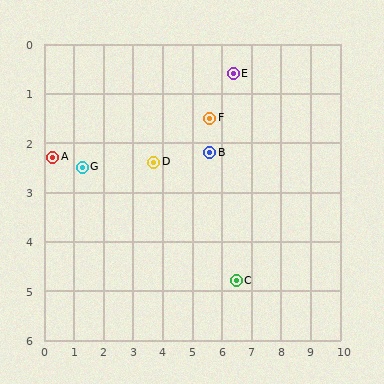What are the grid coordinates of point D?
Point D is at approximately (3.7, 2.4).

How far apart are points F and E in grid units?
Points F and E are about 1.2 grid units apart.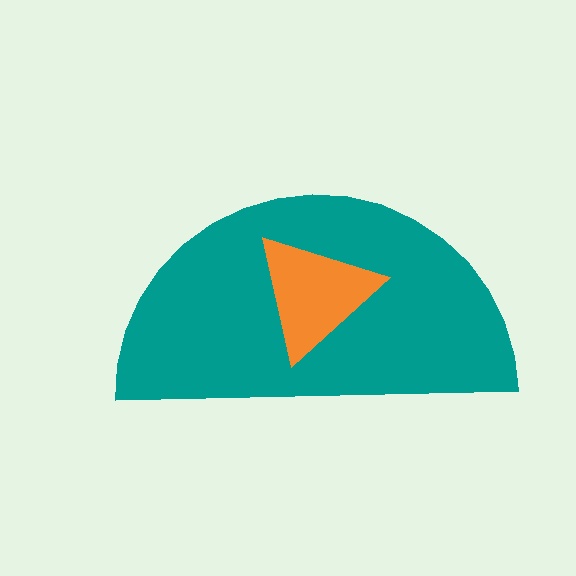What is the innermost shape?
The orange triangle.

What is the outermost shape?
The teal semicircle.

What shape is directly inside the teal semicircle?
The orange triangle.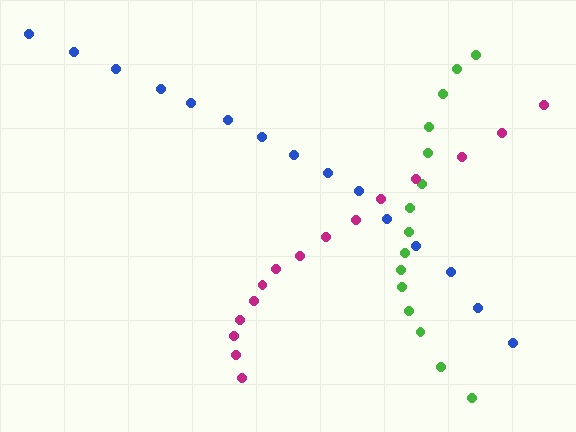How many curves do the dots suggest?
There are 3 distinct paths.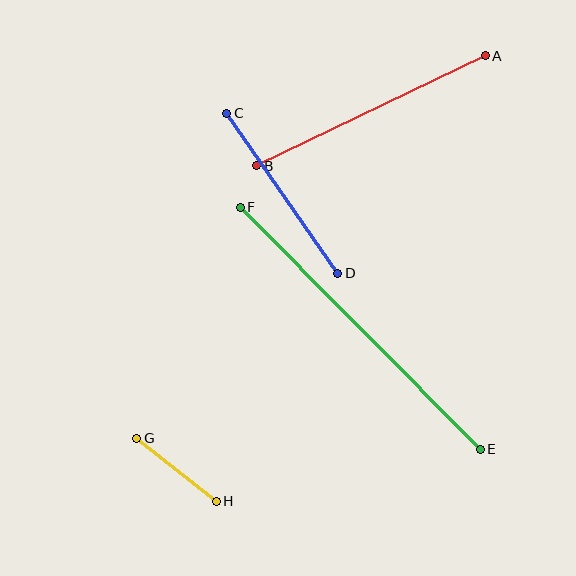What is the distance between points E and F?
The distance is approximately 341 pixels.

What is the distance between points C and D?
The distance is approximately 195 pixels.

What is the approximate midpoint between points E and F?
The midpoint is at approximately (360, 328) pixels.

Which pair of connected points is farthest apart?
Points E and F are farthest apart.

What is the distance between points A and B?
The distance is approximately 254 pixels.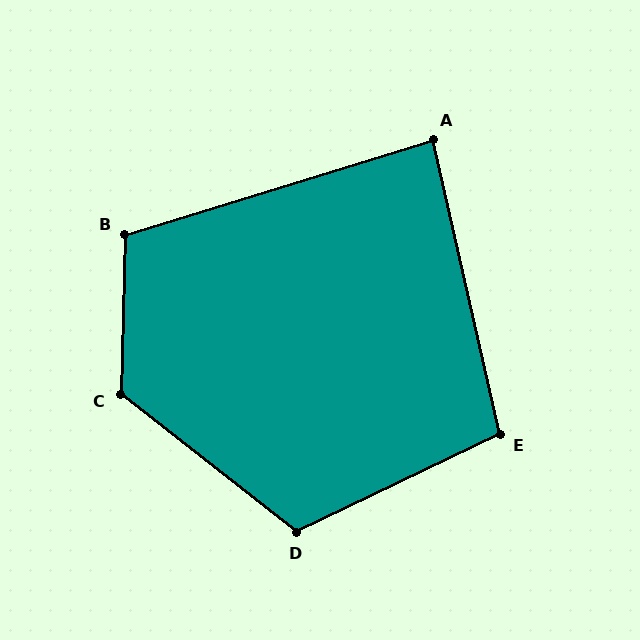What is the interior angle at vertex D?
Approximately 116 degrees (obtuse).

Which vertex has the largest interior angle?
C, at approximately 126 degrees.